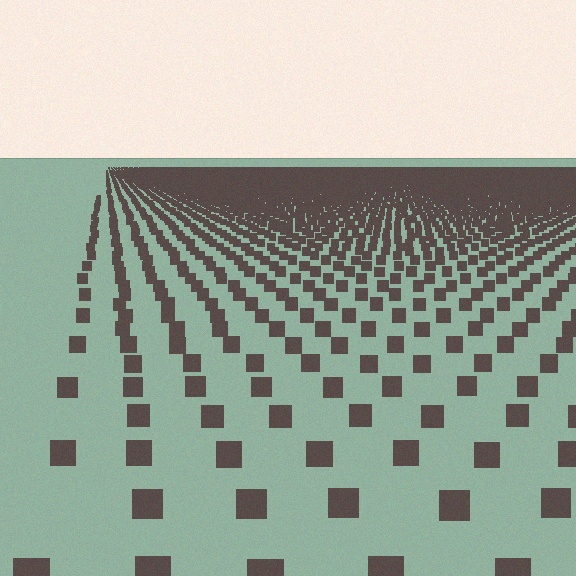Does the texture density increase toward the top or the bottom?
Density increases toward the top.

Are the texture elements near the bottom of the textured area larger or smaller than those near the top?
Larger. Near the bottom, elements are closer to the viewer and appear at a bigger on-screen size.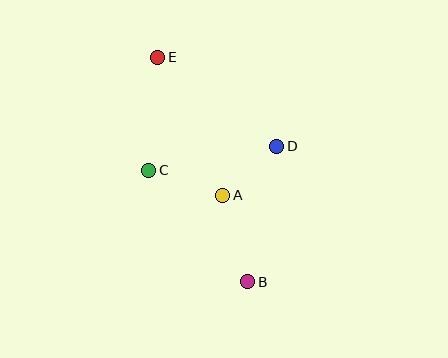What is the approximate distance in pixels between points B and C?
The distance between B and C is approximately 149 pixels.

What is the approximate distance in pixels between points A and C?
The distance between A and C is approximately 78 pixels.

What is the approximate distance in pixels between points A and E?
The distance between A and E is approximately 152 pixels.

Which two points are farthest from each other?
Points B and E are farthest from each other.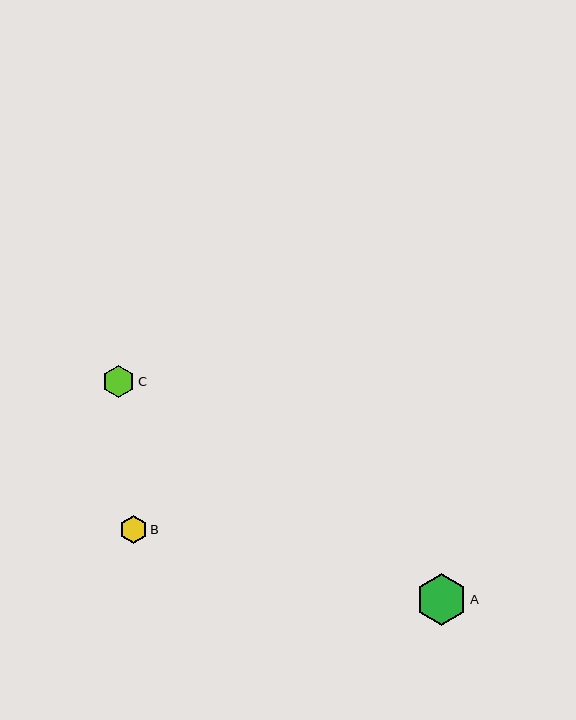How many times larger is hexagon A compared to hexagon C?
Hexagon A is approximately 1.6 times the size of hexagon C.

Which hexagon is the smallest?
Hexagon B is the smallest with a size of approximately 28 pixels.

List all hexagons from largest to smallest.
From largest to smallest: A, C, B.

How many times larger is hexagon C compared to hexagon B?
Hexagon C is approximately 1.2 times the size of hexagon B.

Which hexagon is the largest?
Hexagon A is the largest with a size of approximately 51 pixels.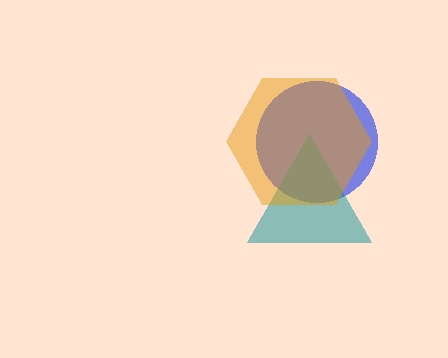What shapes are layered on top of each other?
The layered shapes are: a blue circle, a teal triangle, an orange hexagon.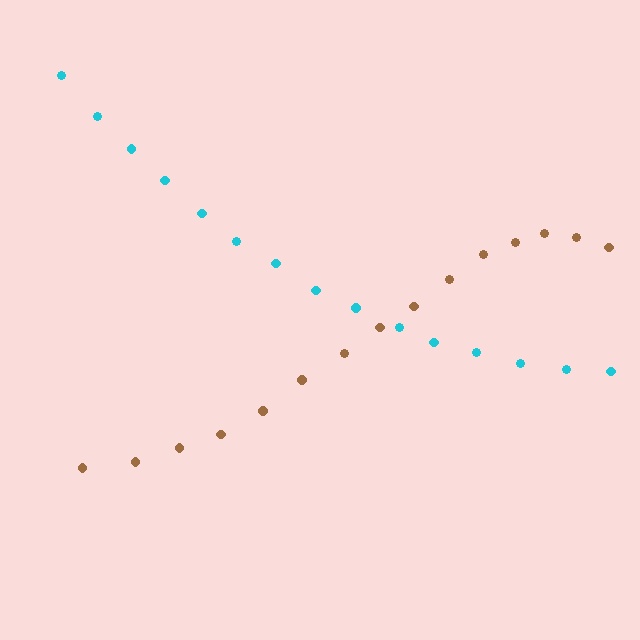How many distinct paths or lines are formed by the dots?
There are 2 distinct paths.